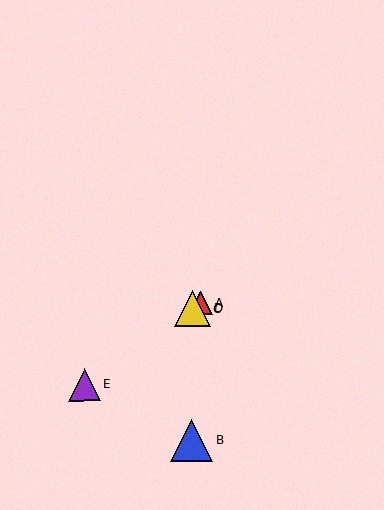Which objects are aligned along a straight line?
Objects A, C, D, E are aligned along a straight line.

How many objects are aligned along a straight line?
4 objects (A, C, D, E) are aligned along a straight line.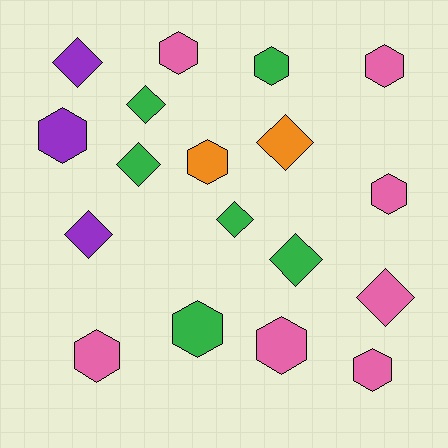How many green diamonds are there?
There are 4 green diamonds.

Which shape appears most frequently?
Hexagon, with 10 objects.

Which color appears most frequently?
Pink, with 7 objects.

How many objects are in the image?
There are 18 objects.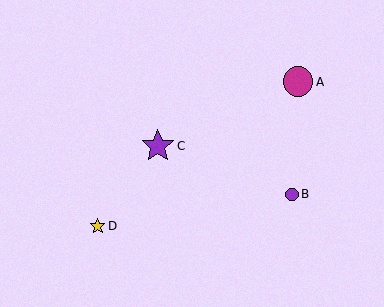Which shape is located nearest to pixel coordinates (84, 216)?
The yellow star (labeled D) at (98, 226) is nearest to that location.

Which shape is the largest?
The purple star (labeled C) is the largest.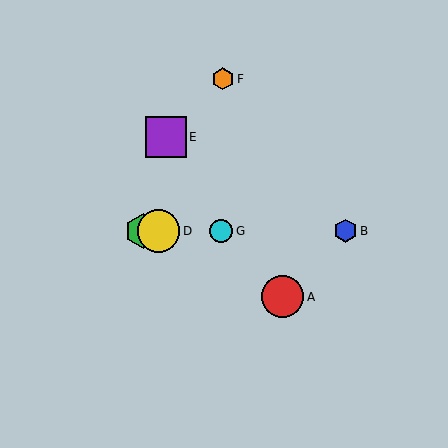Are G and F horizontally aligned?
No, G is at y≈231 and F is at y≈79.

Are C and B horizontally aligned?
Yes, both are at y≈231.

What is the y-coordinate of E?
Object E is at y≈137.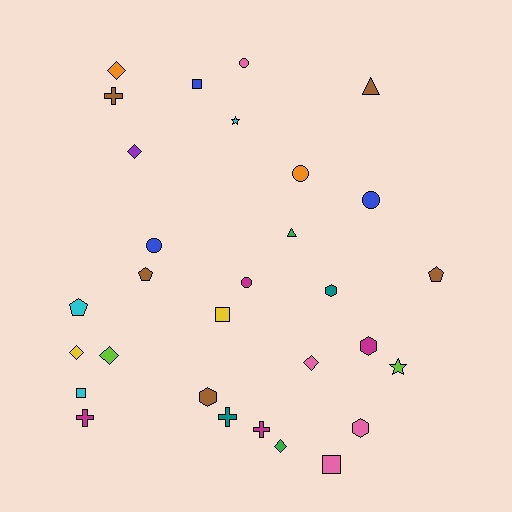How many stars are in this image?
There are 2 stars.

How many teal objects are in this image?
There are 2 teal objects.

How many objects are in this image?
There are 30 objects.